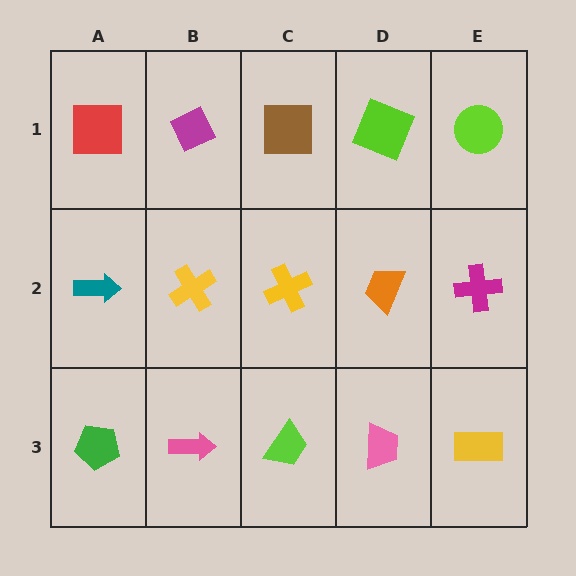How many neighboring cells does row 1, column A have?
2.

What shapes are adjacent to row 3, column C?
A yellow cross (row 2, column C), a pink arrow (row 3, column B), a pink trapezoid (row 3, column D).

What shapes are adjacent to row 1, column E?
A magenta cross (row 2, column E), a lime square (row 1, column D).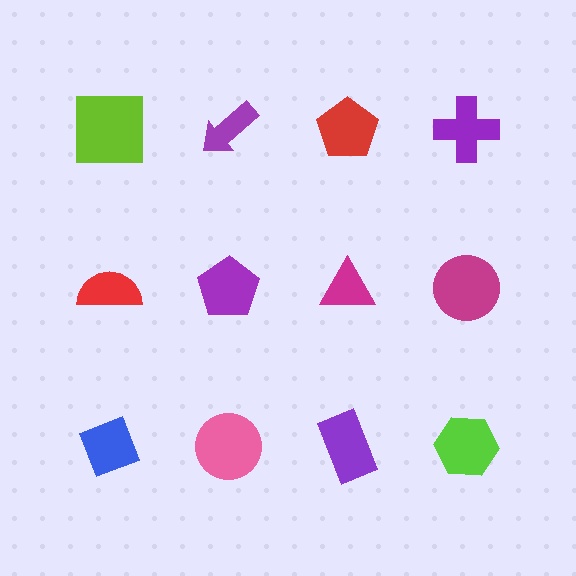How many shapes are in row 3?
4 shapes.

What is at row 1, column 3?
A red pentagon.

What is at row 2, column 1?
A red semicircle.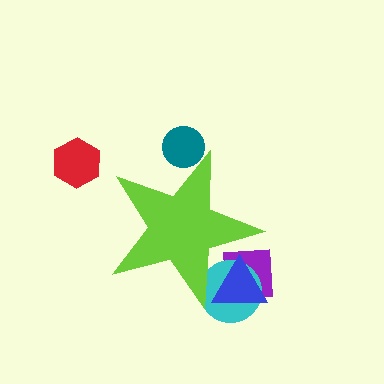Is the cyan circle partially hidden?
Yes, the cyan circle is partially hidden behind the lime star.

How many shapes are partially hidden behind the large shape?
4 shapes are partially hidden.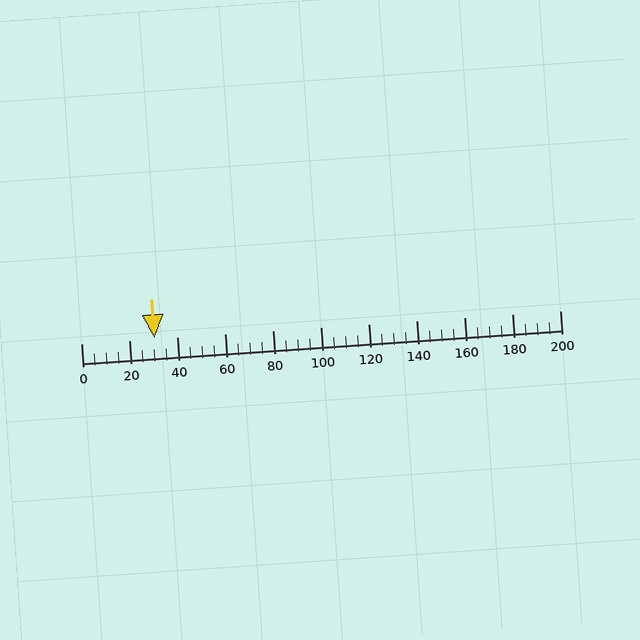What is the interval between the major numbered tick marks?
The major tick marks are spaced 20 units apart.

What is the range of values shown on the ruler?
The ruler shows values from 0 to 200.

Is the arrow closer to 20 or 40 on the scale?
The arrow is closer to 40.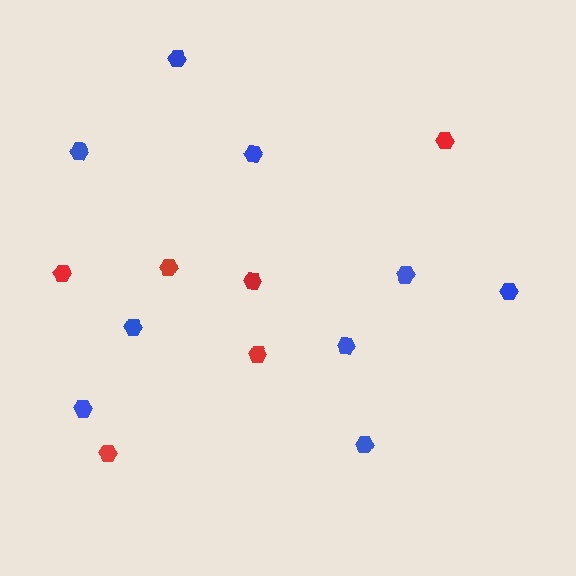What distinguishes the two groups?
There are 2 groups: one group of red hexagons (6) and one group of blue hexagons (9).